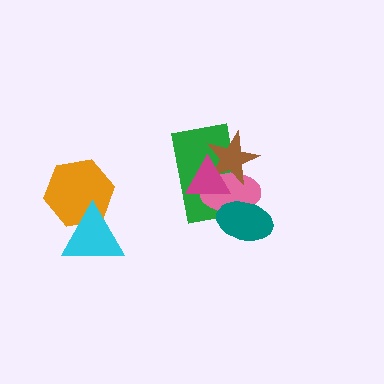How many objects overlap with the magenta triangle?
3 objects overlap with the magenta triangle.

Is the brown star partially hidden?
Yes, it is partially covered by another shape.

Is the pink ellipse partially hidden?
Yes, it is partially covered by another shape.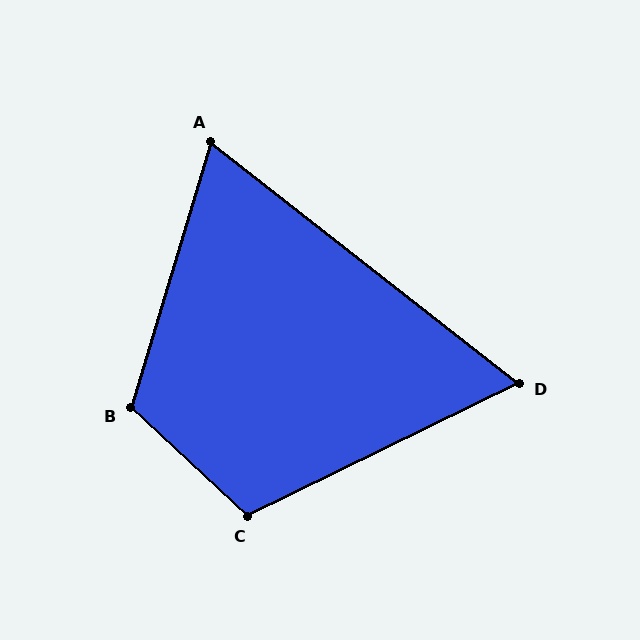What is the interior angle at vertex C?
Approximately 111 degrees (obtuse).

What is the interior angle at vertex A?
Approximately 69 degrees (acute).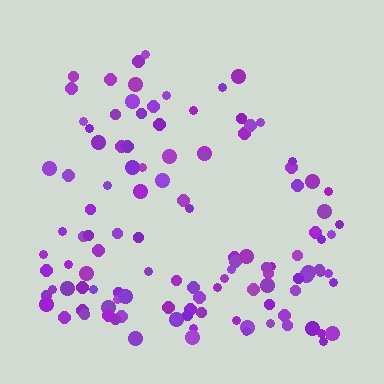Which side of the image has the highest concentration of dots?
The bottom.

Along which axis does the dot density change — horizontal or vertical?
Vertical.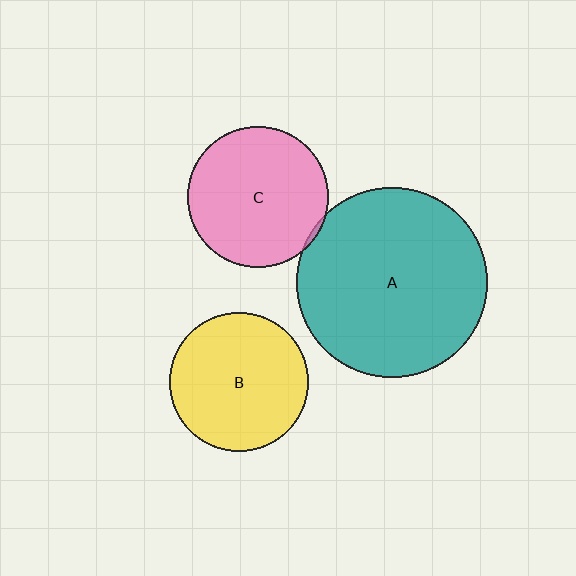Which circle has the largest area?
Circle A (teal).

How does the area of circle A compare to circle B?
Approximately 1.9 times.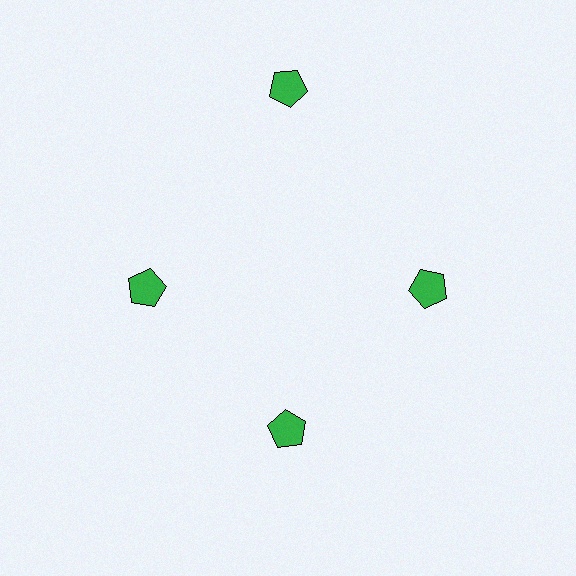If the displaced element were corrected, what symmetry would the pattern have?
It would have 4-fold rotational symmetry — the pattern would map onto itself every 90 degrees.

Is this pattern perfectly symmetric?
No. The 4 green pentagons are arranged in a ring, but one element near the 12 o'clock position is pushed outward from the center, breaking the 4-fold rotational symmetry.